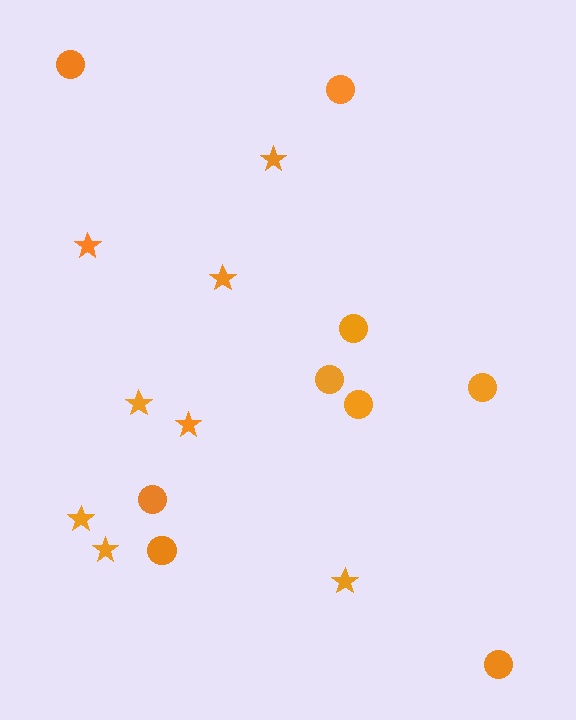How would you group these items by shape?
There are 2 groups: one group of stars (8) and one group of circles (9).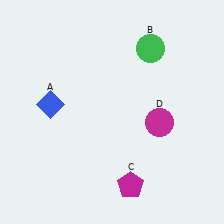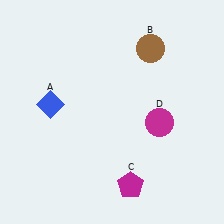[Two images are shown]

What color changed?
The circle (B) changed from green in Image 1 to brown in Image 2.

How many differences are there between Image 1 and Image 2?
There is 1 difference between the two images.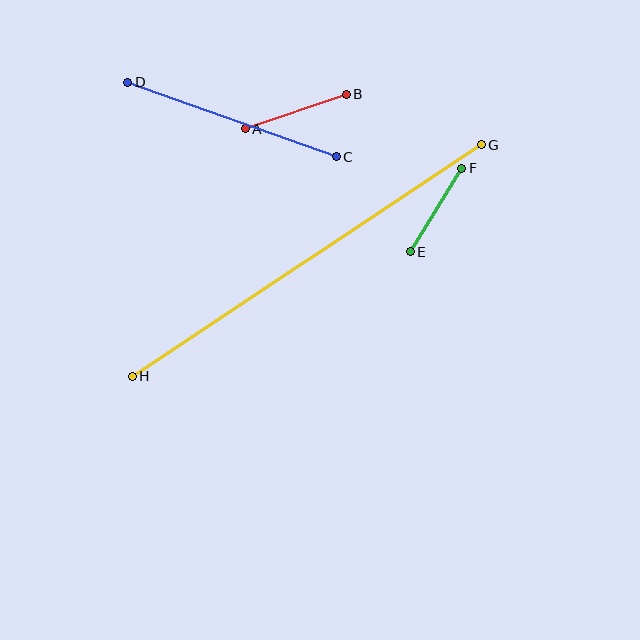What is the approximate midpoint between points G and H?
The midpoint is at approximately (307, 261) pixels.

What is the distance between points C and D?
The distance is approximately 222 pixels.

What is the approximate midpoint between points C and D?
The midpoint is at approximately (232, 119) pixels.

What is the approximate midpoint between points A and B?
The midpoint is at approximately (296, 111) pixels.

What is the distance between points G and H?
The distance is approximately 419 pixels.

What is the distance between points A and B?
The distance is approximately 107 pixels.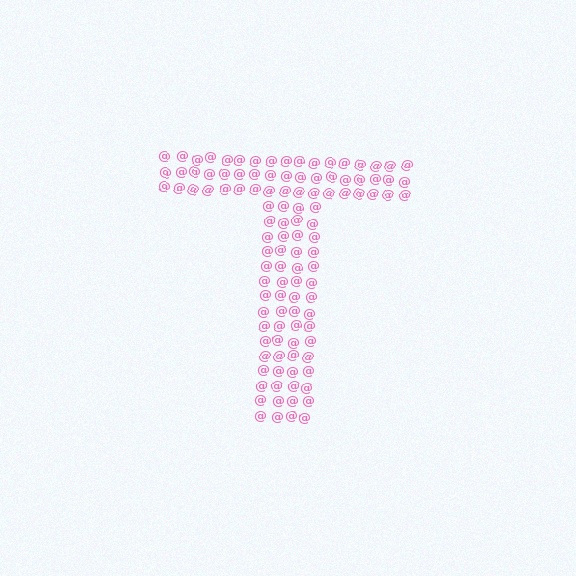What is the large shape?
The large shape is the letter T.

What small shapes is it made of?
It is made of small at signs.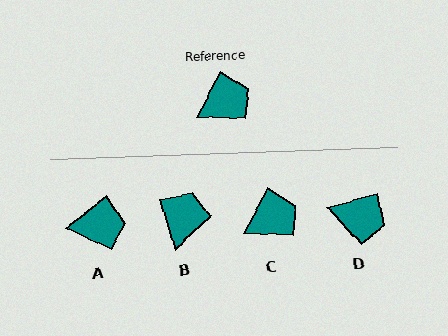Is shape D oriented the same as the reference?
No, it is off by about 47 degrees.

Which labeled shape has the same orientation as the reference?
C.